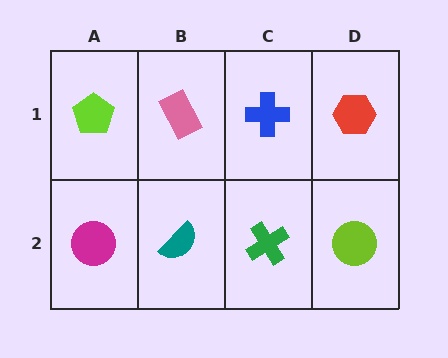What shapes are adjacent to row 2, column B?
A pink rectangle (row 1, column B), a magenta circle (row 2, column A), a green cross (row 2, column C).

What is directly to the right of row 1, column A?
A pink rectangle.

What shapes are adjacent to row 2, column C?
A blue cross (row 1, column C), a teal semicircle (row 2, column B), a lime circle (row 2, column D).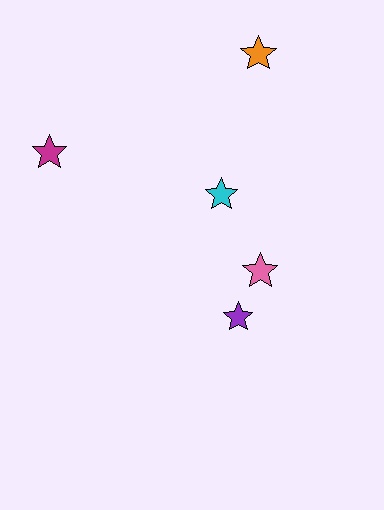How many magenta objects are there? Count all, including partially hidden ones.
There is 1 magenta object.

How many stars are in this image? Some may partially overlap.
There are 5 stars.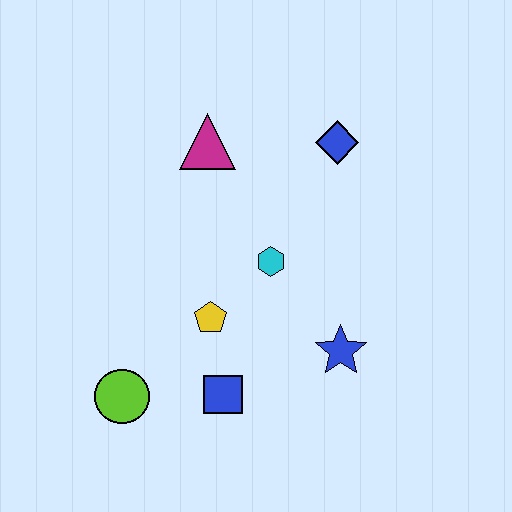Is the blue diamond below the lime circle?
No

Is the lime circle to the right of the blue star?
No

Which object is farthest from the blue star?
The magenta triangle is farthest from the blue star.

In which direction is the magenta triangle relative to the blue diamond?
The magenta triangle is to the left of the blue diamond.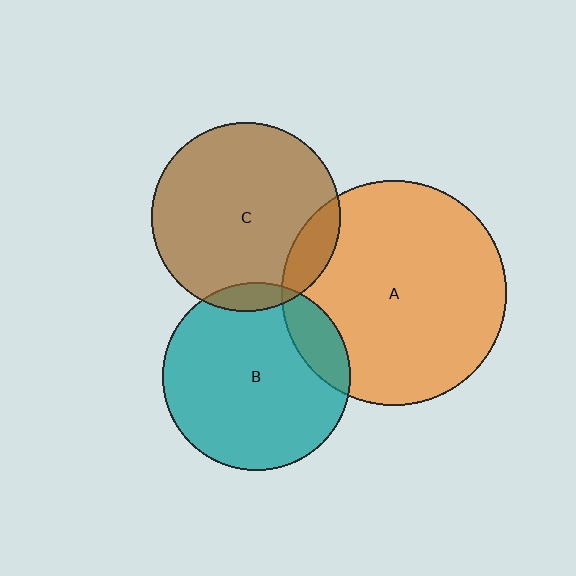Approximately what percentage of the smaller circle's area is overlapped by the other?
Approximately 10%.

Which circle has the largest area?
Circle A (orange).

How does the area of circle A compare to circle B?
Approximately 1.4 times.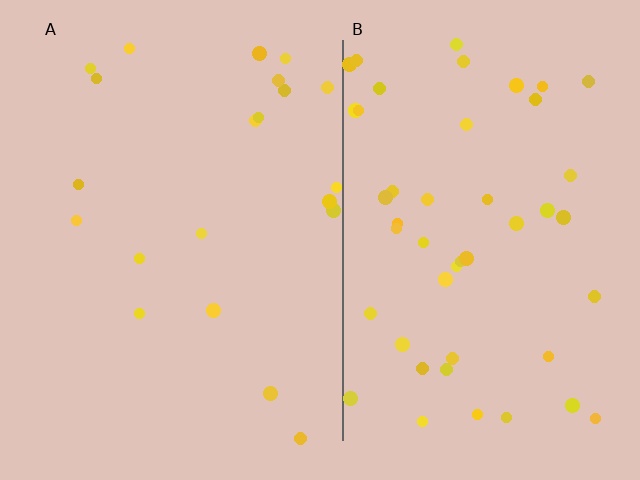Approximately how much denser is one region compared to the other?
Approximately 2.2× — region B over region A.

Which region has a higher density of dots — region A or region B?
B (the right).